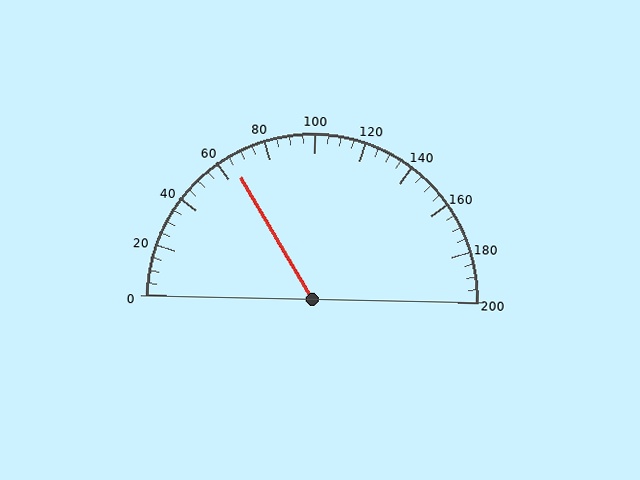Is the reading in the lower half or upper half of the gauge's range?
The reading is in the lower half of the range (0 to 200).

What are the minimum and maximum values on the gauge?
The gauge ranges from 0 to 200.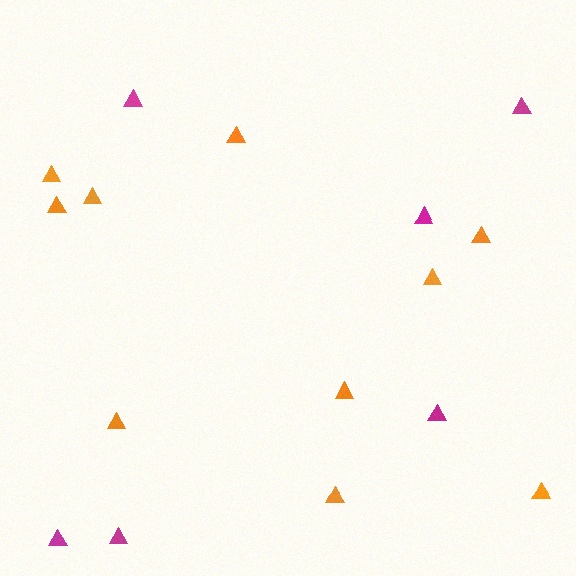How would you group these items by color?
There are 2 groups: one group of orange triangles (10) and one group of magenta triangles (6).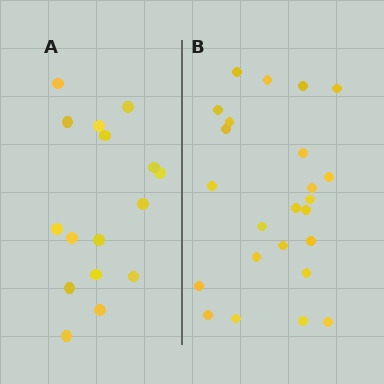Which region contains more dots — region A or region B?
Region B (the right region) has more dots.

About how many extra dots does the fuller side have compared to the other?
Region B has roughly 8 or so more dots than region A.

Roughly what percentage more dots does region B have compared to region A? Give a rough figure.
About 50% more.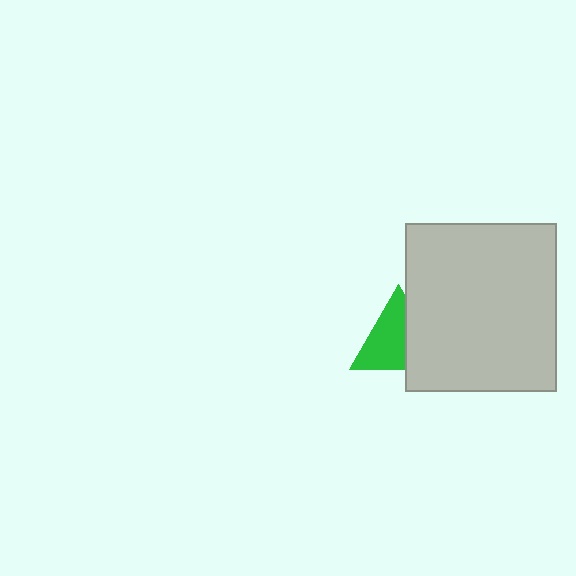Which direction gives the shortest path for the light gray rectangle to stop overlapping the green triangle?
Moving right gives the shortest separation.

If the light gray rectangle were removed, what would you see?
You would see the complete green triangle.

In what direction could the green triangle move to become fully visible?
The green triangle could move left. That would shift it out from behind the light gray rectangle entirely.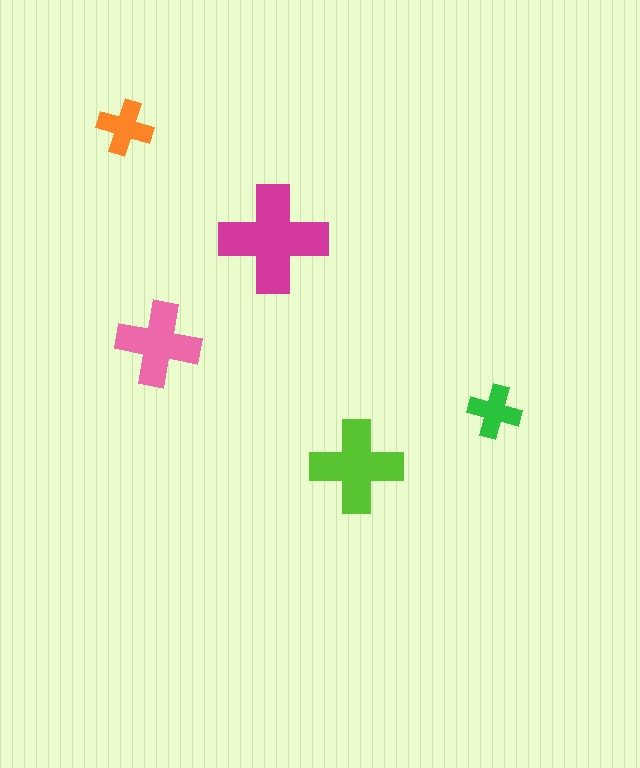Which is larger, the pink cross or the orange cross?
The pink one.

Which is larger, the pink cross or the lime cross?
The lime one.